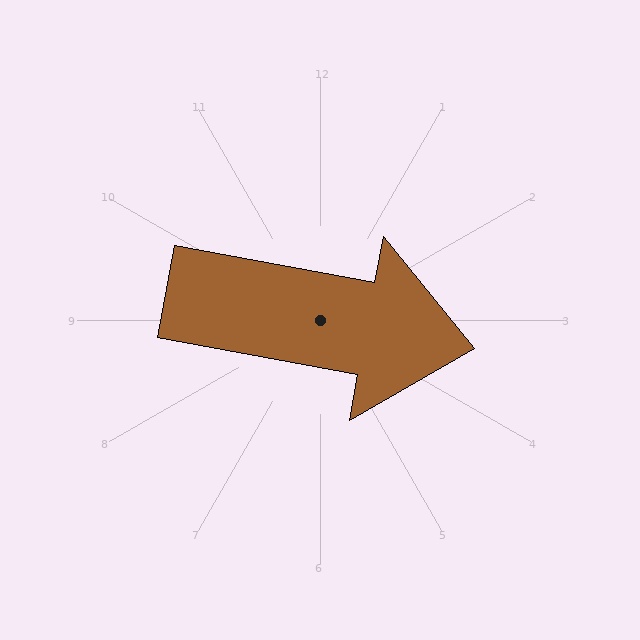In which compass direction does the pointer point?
East.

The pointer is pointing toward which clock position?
Roughly 3 o'clock.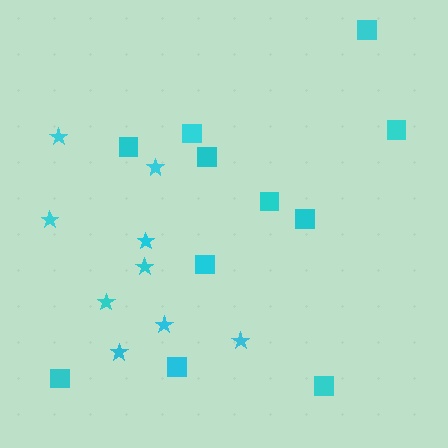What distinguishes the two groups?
There are 2 groups: one group of stars (9) and one group of squares (11).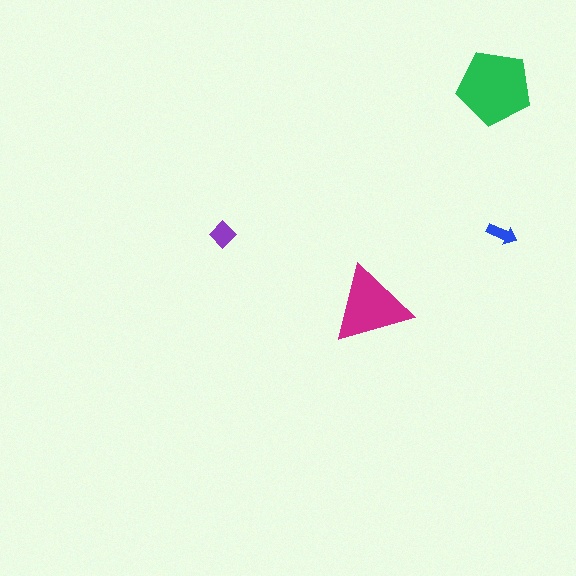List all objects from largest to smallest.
The green pentagon, the magenta triangle, the purple diamond, the blue arrow.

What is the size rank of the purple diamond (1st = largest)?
3rd.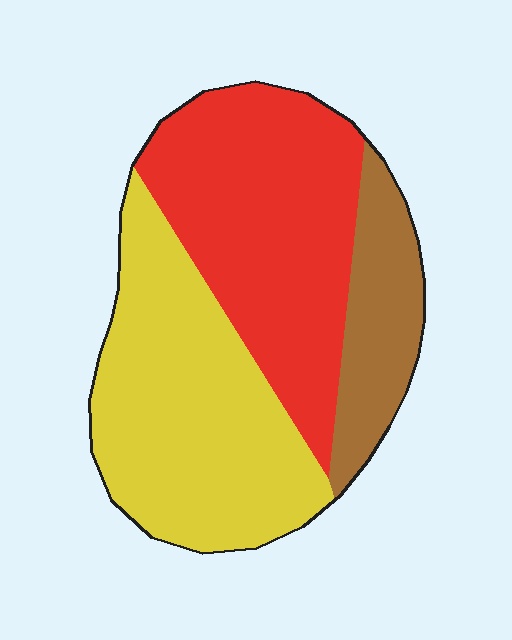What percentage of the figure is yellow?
Yellow takes up between a quarter and a half of the figure.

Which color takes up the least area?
Brown, at roughly 15%.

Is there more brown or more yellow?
Yellow.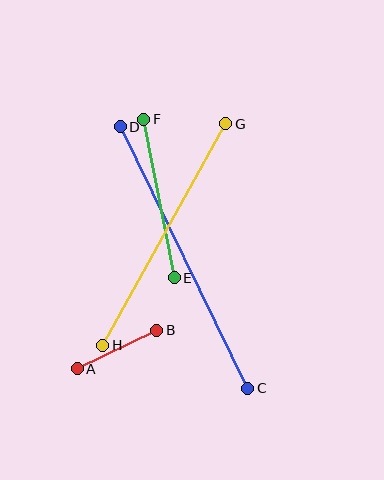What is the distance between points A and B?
The distance is approximately 89 pixels.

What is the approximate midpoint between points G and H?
The midpoint is at approximately (164, 235) pixels.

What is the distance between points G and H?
The distance is approximately 253 pixels.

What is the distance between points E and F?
The distance is approximately 161 pixels.